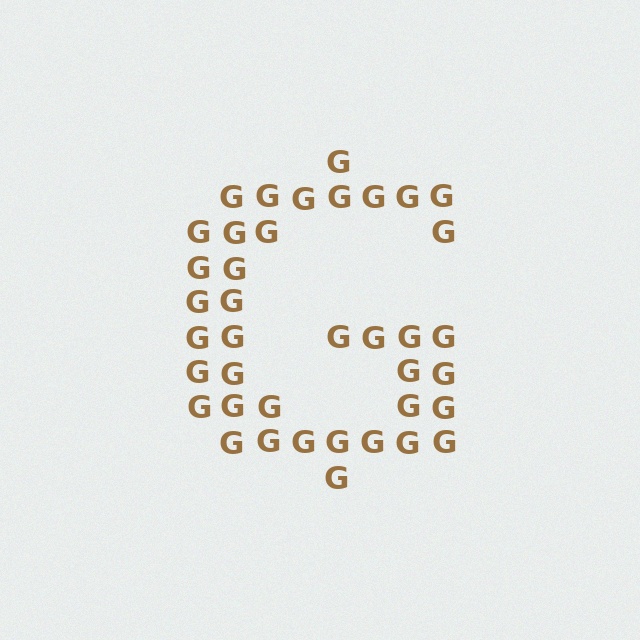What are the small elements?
The small elements are letter G's.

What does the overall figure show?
The overall figure shows the letter G.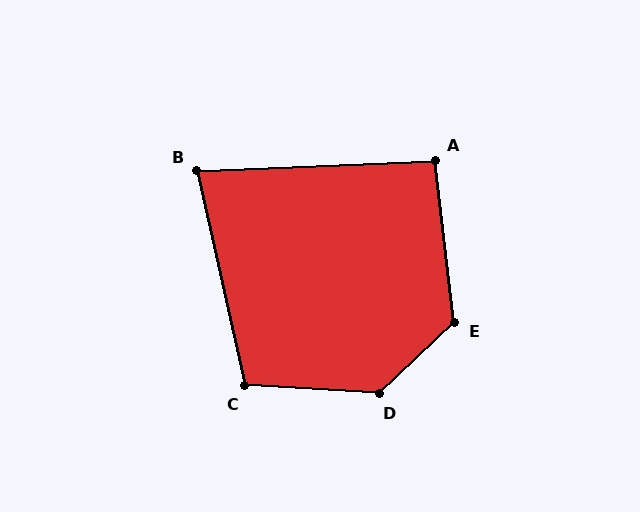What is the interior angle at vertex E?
Approximately 127 degrees (obtuse).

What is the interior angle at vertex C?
Approximately 106 degrees (obtuse).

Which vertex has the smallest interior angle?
B, at approximately 80 degrees.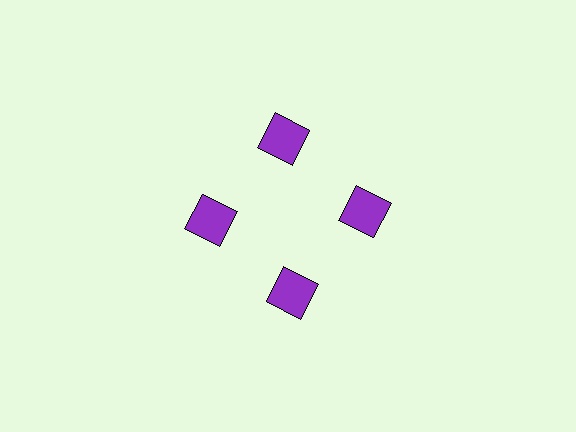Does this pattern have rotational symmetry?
Yes, this pattern has 4-fold rotational symmetry. It looks the same after rotating 90 degrees around the center.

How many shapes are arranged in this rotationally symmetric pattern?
There are 4 shapes, arranged in 4 groups of 1.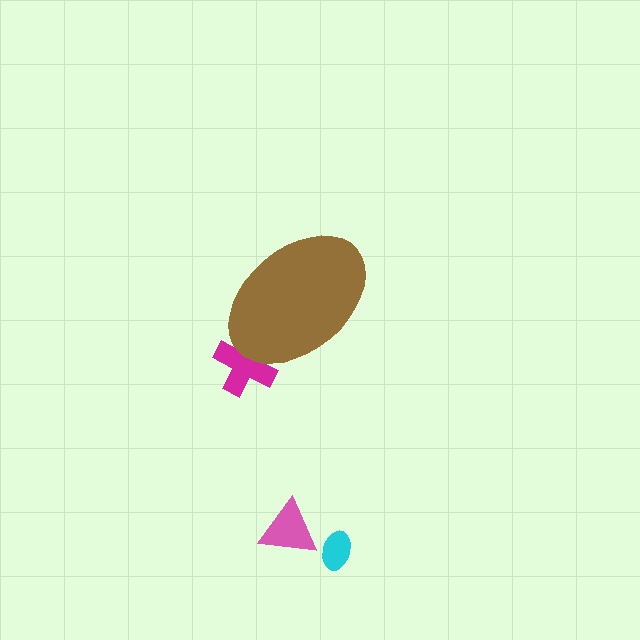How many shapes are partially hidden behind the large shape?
1 shape is partially hidden.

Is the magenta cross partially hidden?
Yes, the magenta cross is partially hidden behind the brown ellipse.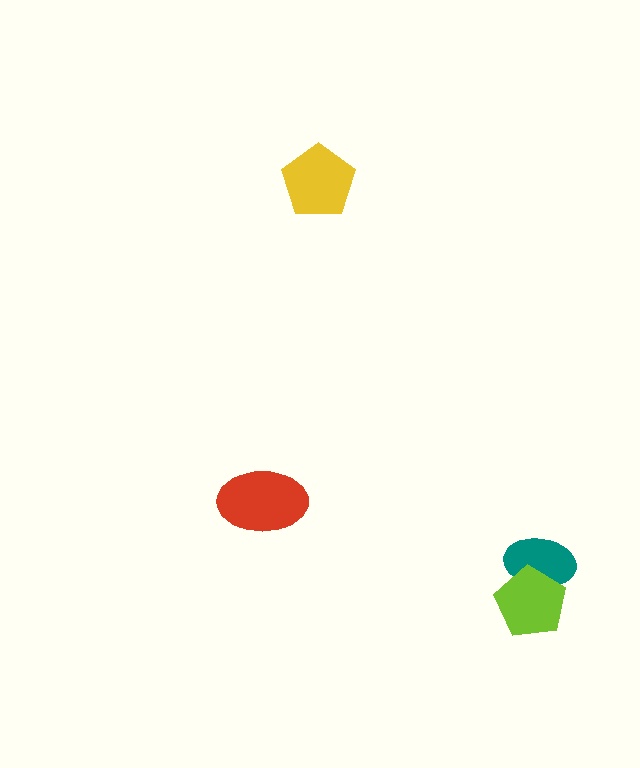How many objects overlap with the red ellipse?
0 objects overlap with the red ellipse.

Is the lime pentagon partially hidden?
No, no other shape covers it.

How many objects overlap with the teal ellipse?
1 object overlaps with the teal ellipse.